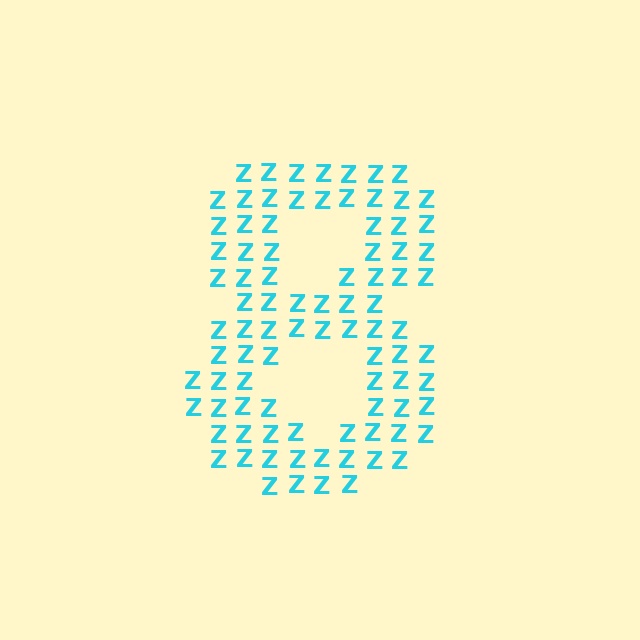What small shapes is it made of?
It is made of small letter Z's.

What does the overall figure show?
The overall figure shows the digit 8.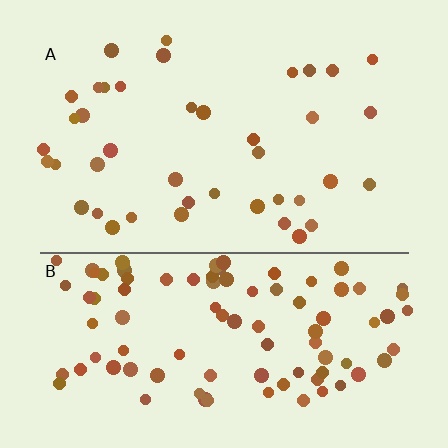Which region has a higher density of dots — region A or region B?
B (the bottom).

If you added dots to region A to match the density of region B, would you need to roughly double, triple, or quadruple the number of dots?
Approximately double.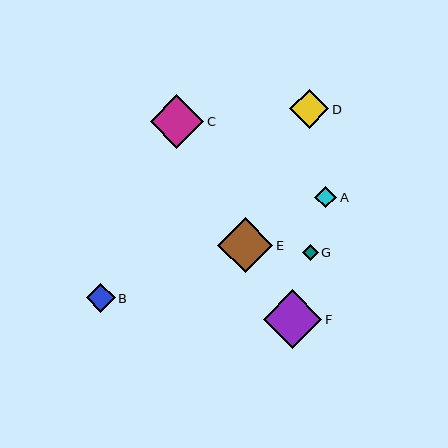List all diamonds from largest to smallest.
From largest to smallest: F, E, C, D, B, A, G.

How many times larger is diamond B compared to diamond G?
Diamond B is approximately 1.8 times the size of diamond G.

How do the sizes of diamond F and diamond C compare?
Diamond F and diamond C are approximately the same size.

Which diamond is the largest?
Diamond F is the largest with a size of approximately 59 pixels.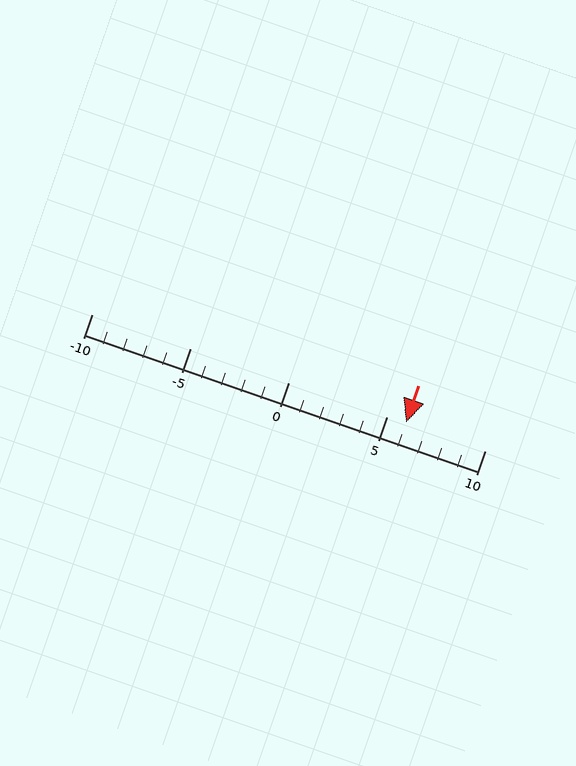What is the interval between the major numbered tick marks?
The major tick marks are spaced 5 units apart.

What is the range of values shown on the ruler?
The ruler shows values from -10 to 10.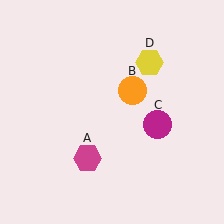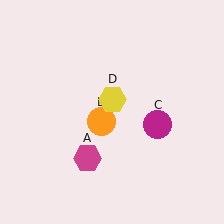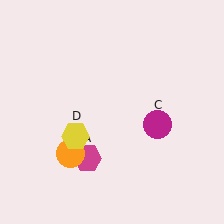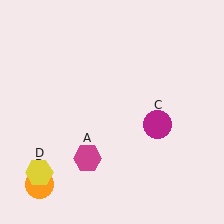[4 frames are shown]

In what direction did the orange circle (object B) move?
The orange circle (object B) moved down and to the left.